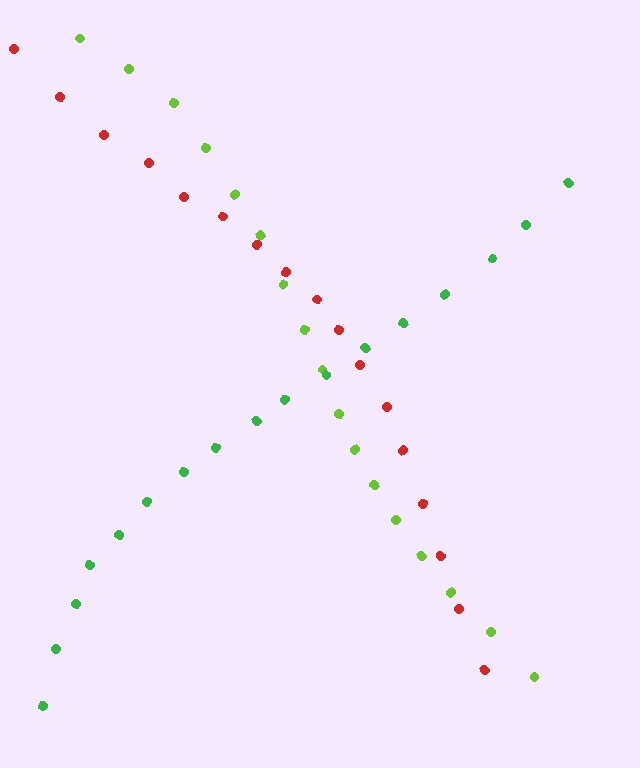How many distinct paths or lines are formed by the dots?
There are 3 distinct paths.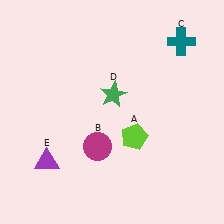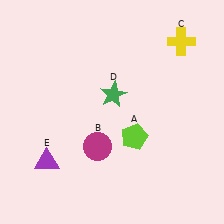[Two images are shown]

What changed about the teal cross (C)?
In Image 1, C is teal. In Image 2, it changed to yellow.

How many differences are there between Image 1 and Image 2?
There is 1 difference between the two images.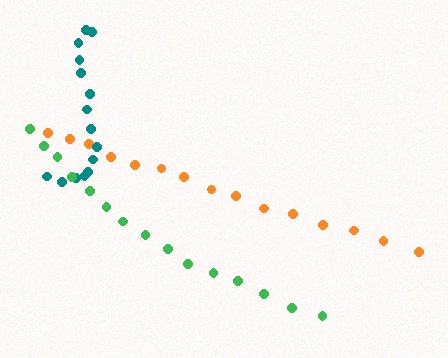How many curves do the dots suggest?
There are 3 distinct paths.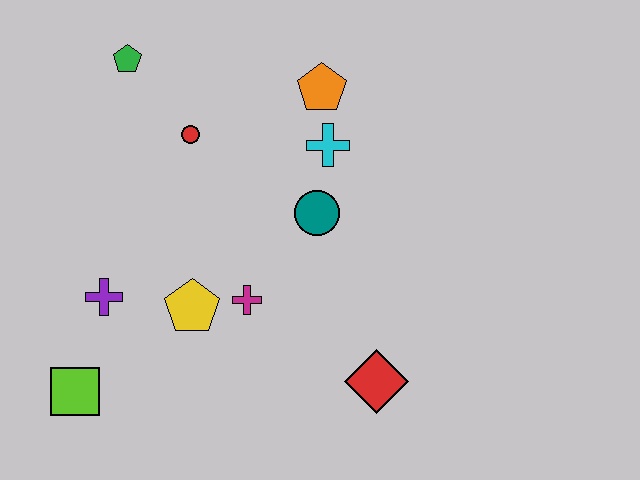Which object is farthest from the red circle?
The red diamond is farthest from the red circle.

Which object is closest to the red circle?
The green pentagon is closest to the red circle.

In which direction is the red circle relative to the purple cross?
The red circle is above the purple cross.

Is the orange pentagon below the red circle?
No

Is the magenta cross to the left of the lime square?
No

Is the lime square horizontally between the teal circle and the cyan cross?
No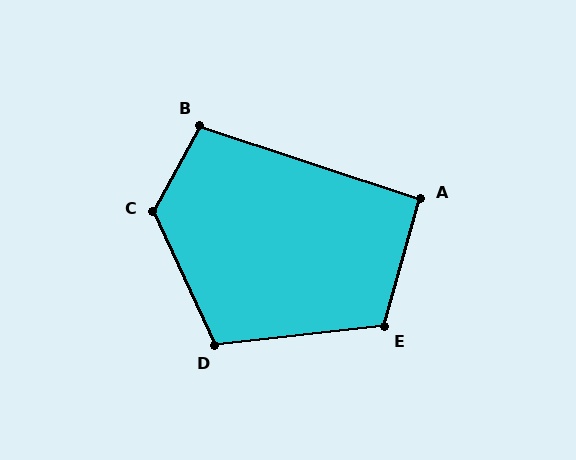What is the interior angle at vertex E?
Approximately 112 degrees (obtuse).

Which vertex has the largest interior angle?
C, at approximately 126 degrees.